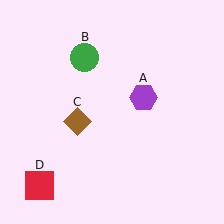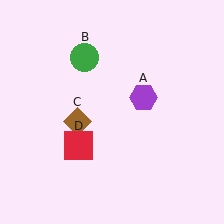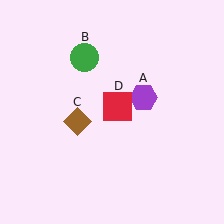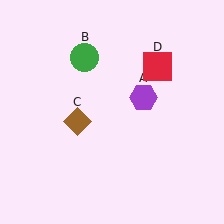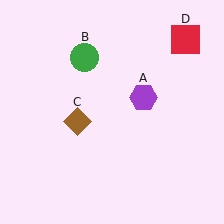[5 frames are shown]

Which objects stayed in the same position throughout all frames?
Purple hexagon (object A) and green circle (object B) and brown diamond (object C) remained stationary.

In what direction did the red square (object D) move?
The red square (object D) moved up and to the right.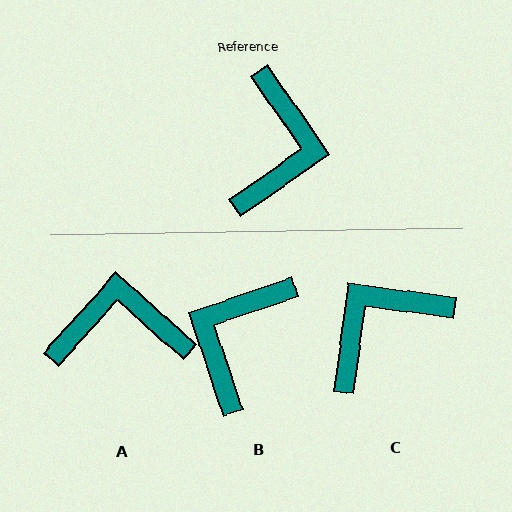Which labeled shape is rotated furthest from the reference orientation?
B, about 164 degrees away.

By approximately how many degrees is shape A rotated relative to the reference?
Approximately 103 degrees counter-clockwise.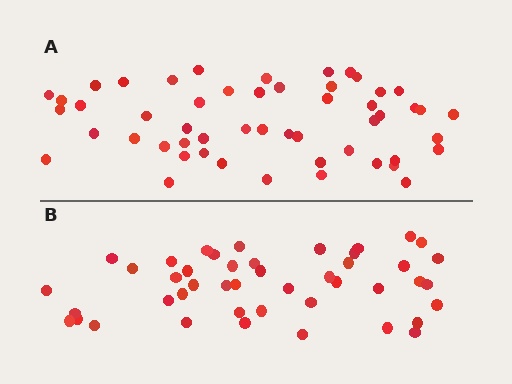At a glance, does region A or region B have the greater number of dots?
Region A (the top region) has more dots.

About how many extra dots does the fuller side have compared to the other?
Region A has roughly 8 or so more dots than region B.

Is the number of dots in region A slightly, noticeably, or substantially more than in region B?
Region A has only slightly more — the two regions are fairly close. The ratio is roughly 1.2 to 1.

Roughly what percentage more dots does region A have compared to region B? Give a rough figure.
About 15% more.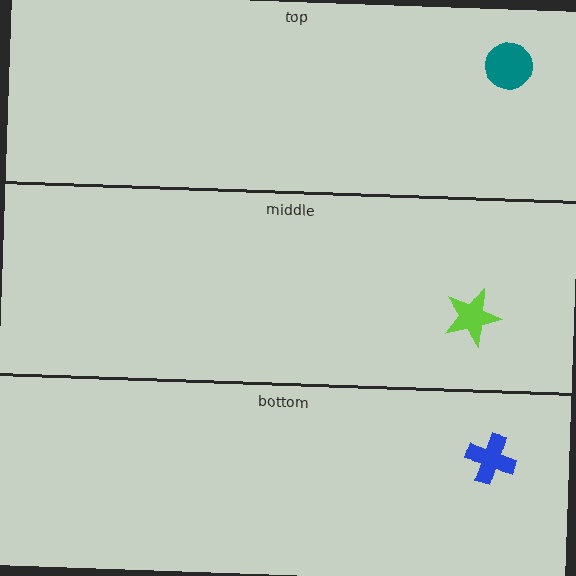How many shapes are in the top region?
1.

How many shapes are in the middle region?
1.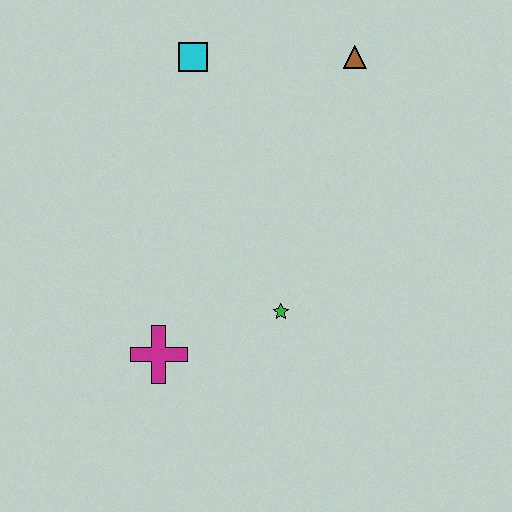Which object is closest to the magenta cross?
The green star is closest to the magenta cross.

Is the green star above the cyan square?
No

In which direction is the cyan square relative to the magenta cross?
The cyan square is above the magenta cross.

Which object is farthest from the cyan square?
The magenta cross is farthest from the cyan square.